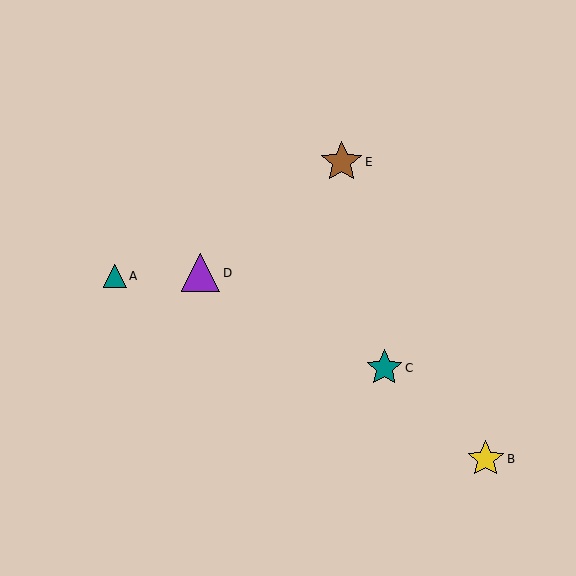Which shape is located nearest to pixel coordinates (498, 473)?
The yellow star (labeled B) at (486, 459) is nearest to that location.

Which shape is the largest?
The brown star (labeled E) is the largest.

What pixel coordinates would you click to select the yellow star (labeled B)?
Click at (486, 459) to select the yellow star B.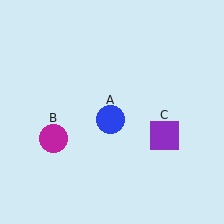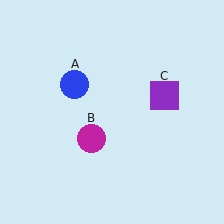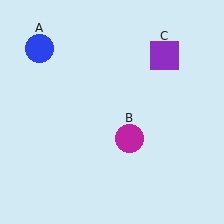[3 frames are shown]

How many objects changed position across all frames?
3 objects changed position: blue circle (object A), magenta circle (object B), purple square (object C).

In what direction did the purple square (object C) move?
The purple square (object C) moved up.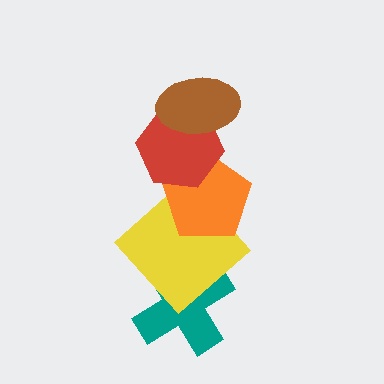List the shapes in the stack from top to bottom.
From top to bottom: the brown ellipse, the red hexagon, the orange pentagon, the yellow diamond, the teal cross.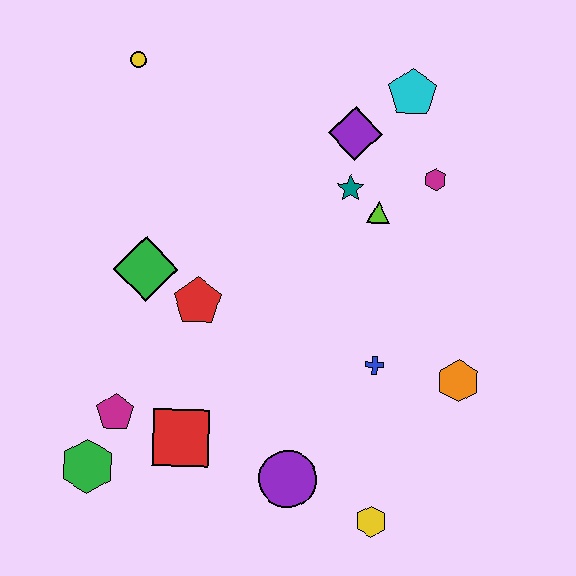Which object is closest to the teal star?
The lime triangle is closest to the teal star.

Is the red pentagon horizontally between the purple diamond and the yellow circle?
Yes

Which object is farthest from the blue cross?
The yellow circle is farthest from the blue cross.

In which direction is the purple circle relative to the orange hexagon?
The purple circle is to the left of the orange hexagon.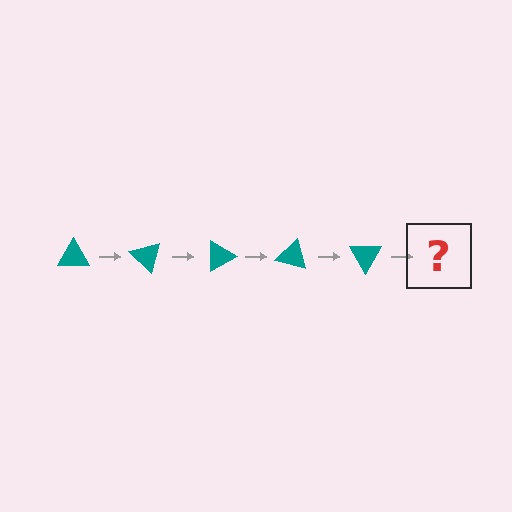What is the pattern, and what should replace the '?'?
The pattern is that the triangle rotates 45 degrees each step. The '?' should be a teal triangle rotated 225 degrees.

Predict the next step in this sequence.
The next step is a teal triangle rotated 225 degrees.